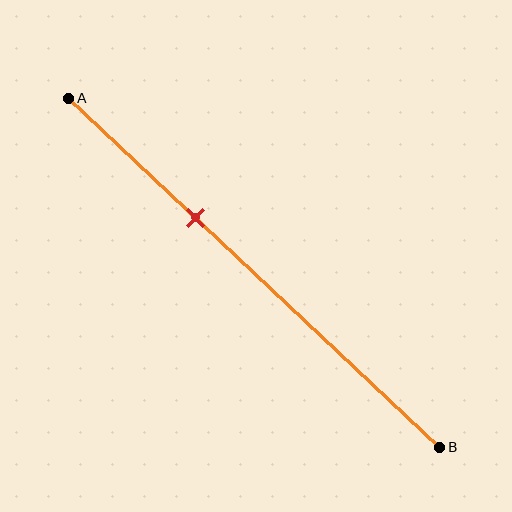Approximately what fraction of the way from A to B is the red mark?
The red mark is approximately 35% of the way from A to B.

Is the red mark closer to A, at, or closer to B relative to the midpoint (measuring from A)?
The red mark is closer to point A than the midpoint of segment AB.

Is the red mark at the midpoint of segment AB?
No, the mark is at about 35% from A, not at the 50% midpoint.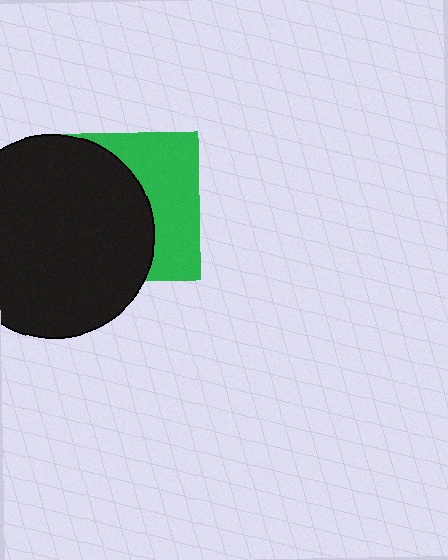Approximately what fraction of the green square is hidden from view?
Roughly 59% of the green square is hidden behind the black circle.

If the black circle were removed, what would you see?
You would see the complete green square.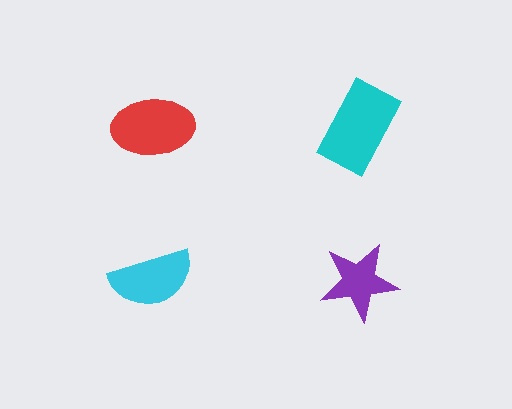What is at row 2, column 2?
A purple star.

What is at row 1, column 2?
A cyan rectangle.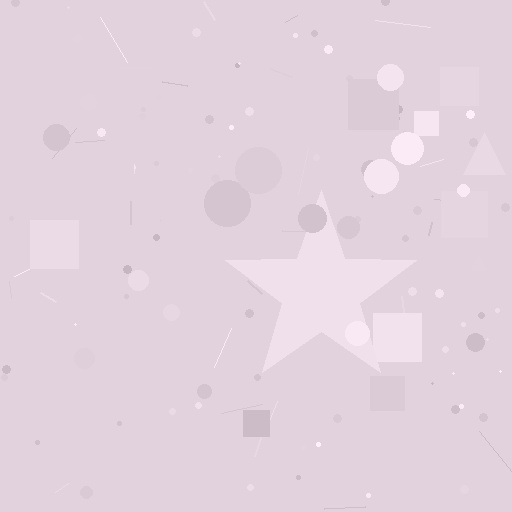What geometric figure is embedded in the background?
A star is embedded in the background.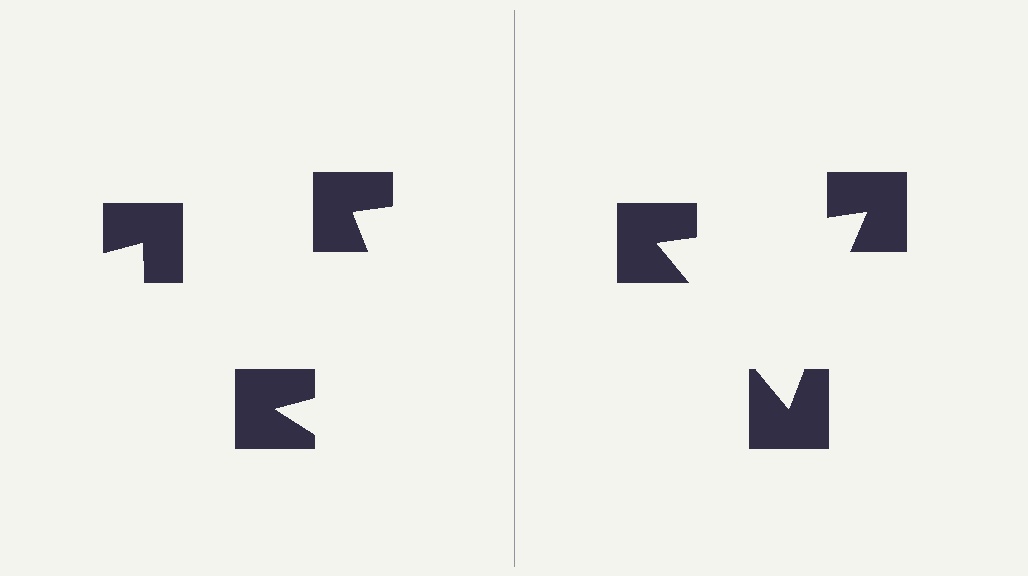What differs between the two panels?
The notched squares are positioned identically on both sides; only the wedge orientations differ. On the right they align to a triangle; on the left they are misaligned.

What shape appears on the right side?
An illusory triangle.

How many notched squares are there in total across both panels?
6 — 3 on each side.